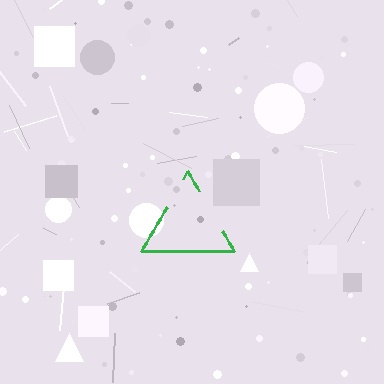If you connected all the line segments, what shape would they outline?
They would outline a triangle.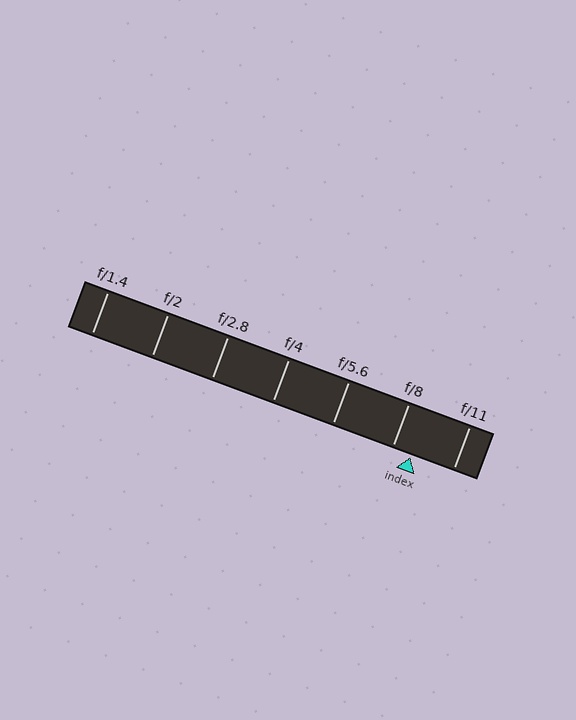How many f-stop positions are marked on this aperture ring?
There are 7 f-stop positions marked.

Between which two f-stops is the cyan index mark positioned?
The index mark is between f/8 and f/11.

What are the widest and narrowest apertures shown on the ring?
The widest aperture shown is f/1.4 and the narrowest is f/11.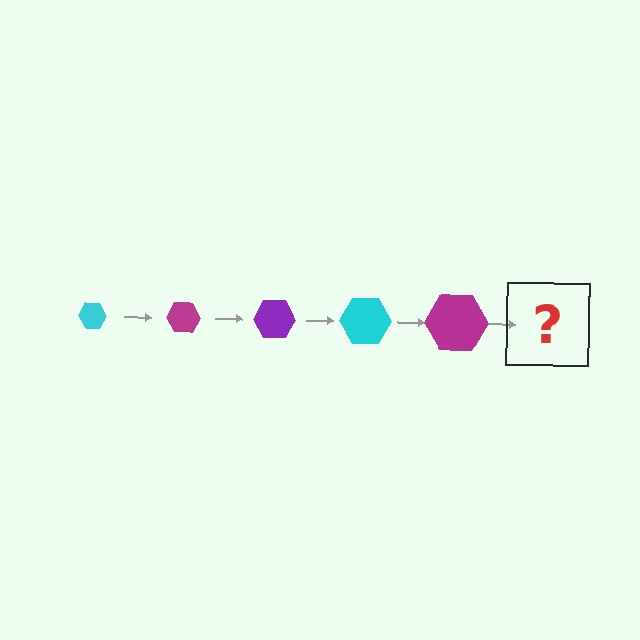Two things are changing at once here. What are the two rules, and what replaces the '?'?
The two rules are that the hexagon grows larger each step and the color cycles through cyan, magenta, and purple. The '?' should be a purple hexagon, larger than the previous one.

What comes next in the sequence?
The next element should be a purple hexagon, larger than the previous one.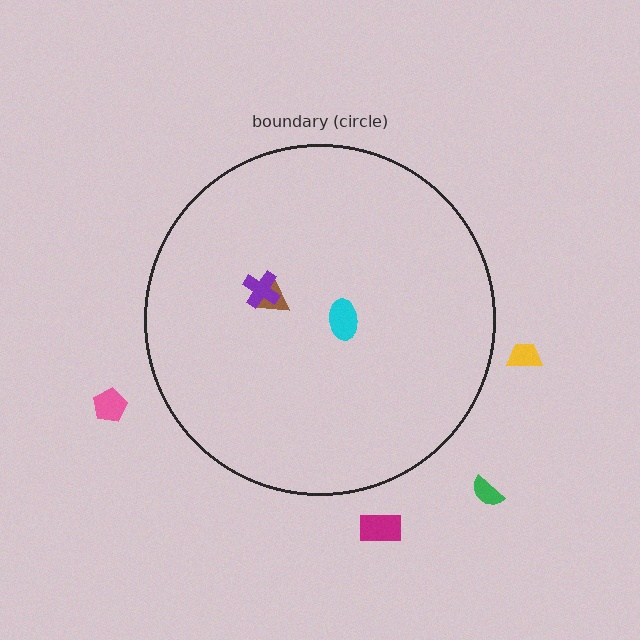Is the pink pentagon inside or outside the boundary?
Outside.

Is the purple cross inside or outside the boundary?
Inside.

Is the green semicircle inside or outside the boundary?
Outside.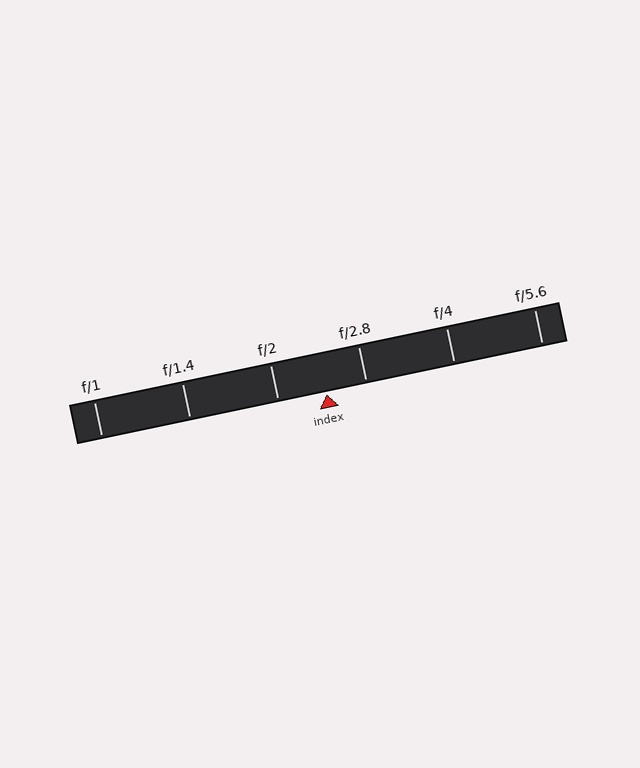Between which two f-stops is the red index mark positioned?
The index mark is between f/2 and f/2.8.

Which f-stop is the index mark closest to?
The index mark is closest to f/2.8.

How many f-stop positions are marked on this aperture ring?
There are 6 f-stop positions marked.